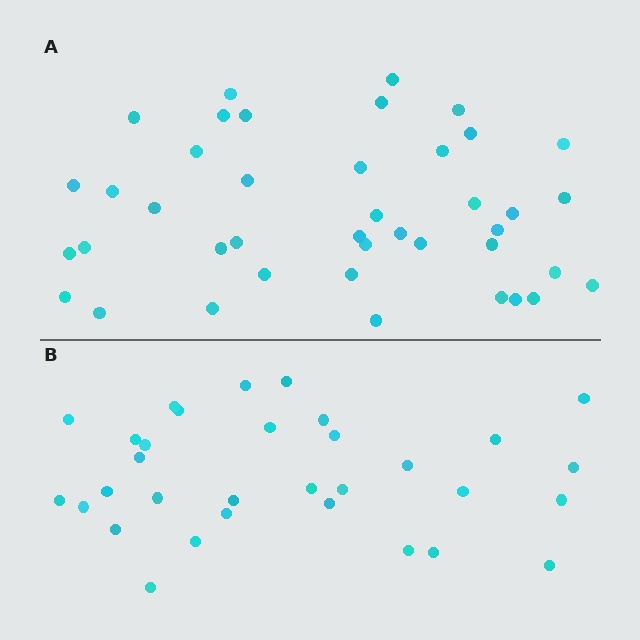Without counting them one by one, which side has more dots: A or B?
Region A (the top region) has more dots.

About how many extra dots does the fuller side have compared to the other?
Region A has roughly 8 or so more dots than region B.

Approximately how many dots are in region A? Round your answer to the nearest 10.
About 40 dots. (The exact count is 41, which rounds to 40.)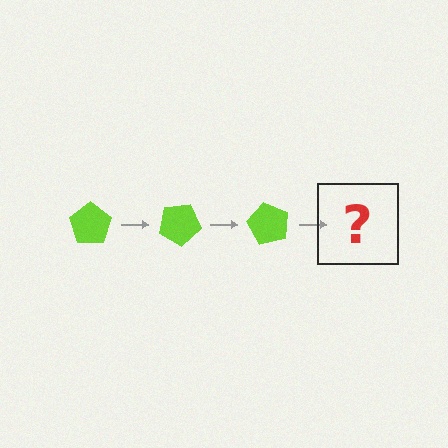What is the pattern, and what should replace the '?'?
The pattern is that the pentagon rotates 30 degrees each step. The '?' should be a lime pentagon rotated 90 degrees.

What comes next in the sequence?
The next element should be a lime pentagon rotated 90 degrees.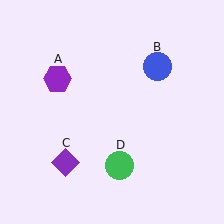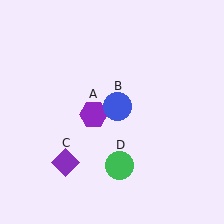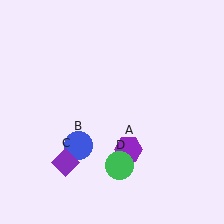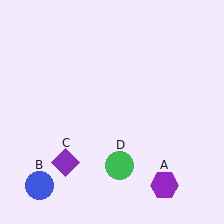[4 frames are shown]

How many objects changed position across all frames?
2 objects changed position: purple hexagon (object A), blue circle (object B).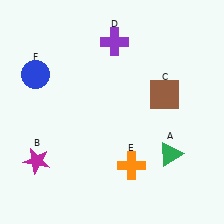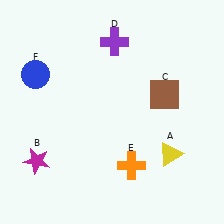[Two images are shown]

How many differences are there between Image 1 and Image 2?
There is 1 difference between the two images.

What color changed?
The triangle (A) changed from green in Image 1 to yellow in Image 2.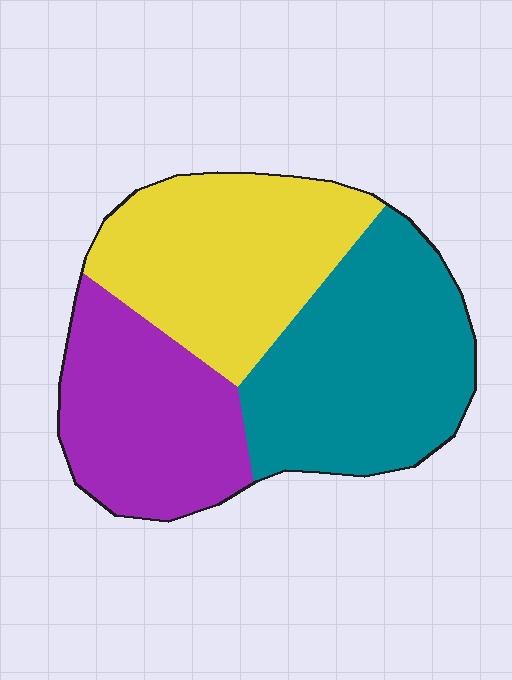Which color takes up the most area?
Teal, at roughly 40%.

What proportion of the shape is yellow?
Yellow takes up about one third (1/3) of the shape.